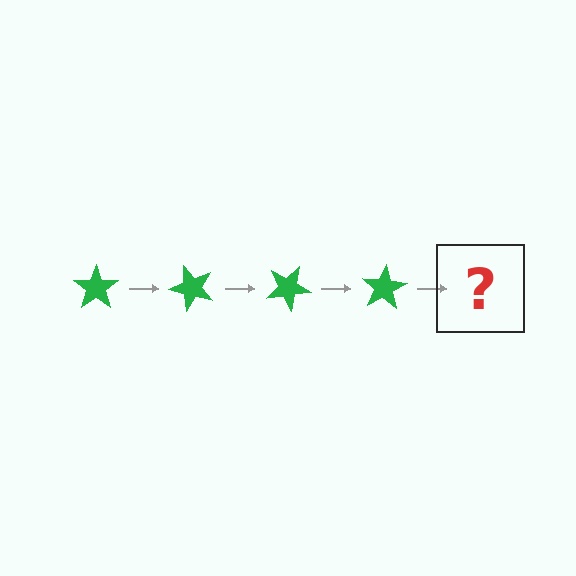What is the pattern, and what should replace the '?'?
The pattern is that the star rotates 50 degrees each step. The '?' should be a green star rotated 200 degrees.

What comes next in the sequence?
The next element should be a green star rotated 200 degrees.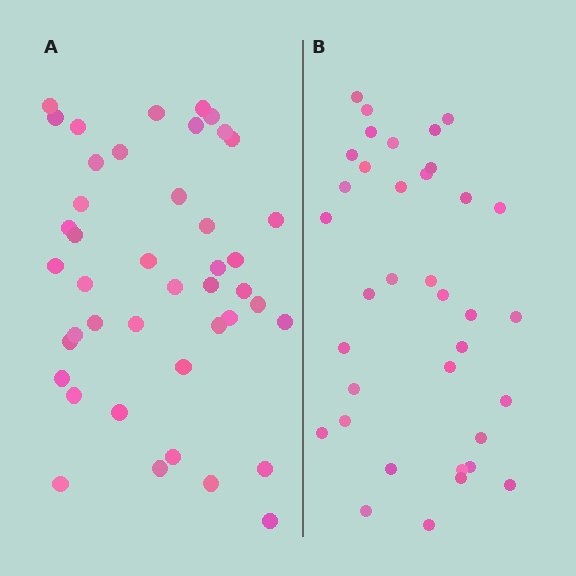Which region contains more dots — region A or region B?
Region A (the left region) has more dots.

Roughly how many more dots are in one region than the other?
Region A has roughly 8 or so more dots than region B.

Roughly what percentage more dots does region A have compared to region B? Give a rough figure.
About 20% more.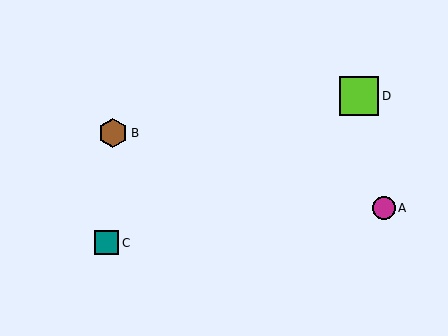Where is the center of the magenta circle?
The center of the magenta circle is at (384, 208).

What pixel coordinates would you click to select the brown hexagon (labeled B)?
Click at (113, 133) to select the brown hexagon B.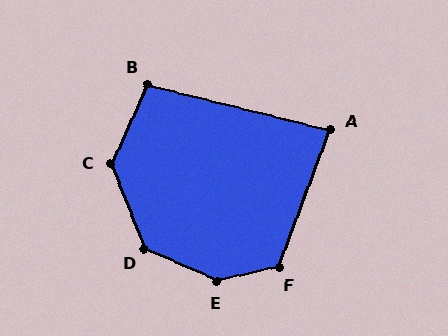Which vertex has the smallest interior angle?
A, at approximately 83 degrees.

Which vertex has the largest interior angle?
E, at approximately 143 degrees.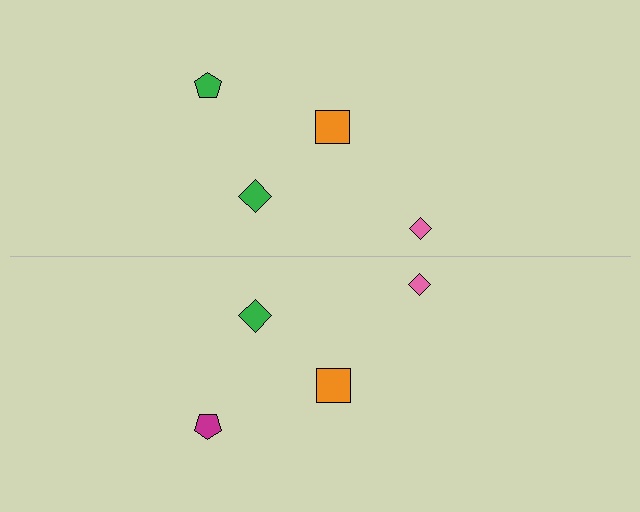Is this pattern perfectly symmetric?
No, the pattern is not perfectly symmetric. The magenta pentagon on the bottom side breaks the symmetry — its mirror counterpart is green.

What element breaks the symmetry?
The magenta pentagon on the bottom side breaks the symmetry — its mirror counterpart is green.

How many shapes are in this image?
There are 8 shapes in this image.